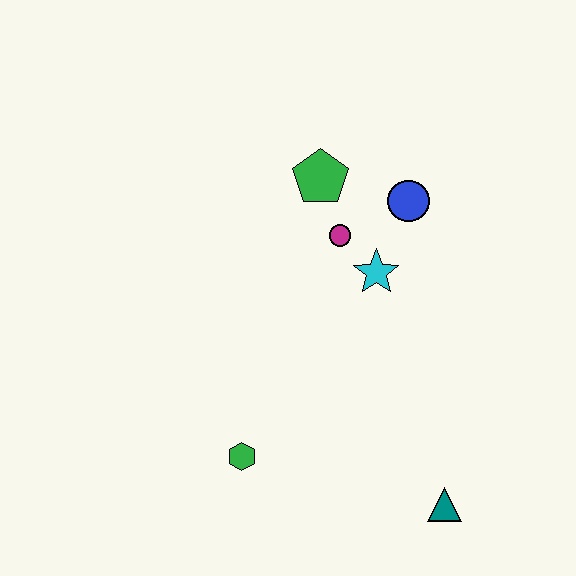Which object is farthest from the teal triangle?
The green pentagon is farthest from the teal triangle.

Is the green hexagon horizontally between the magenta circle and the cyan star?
No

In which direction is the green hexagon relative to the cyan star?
The green hexagon is below the cyan star.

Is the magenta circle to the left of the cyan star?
Yes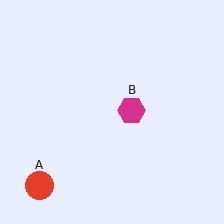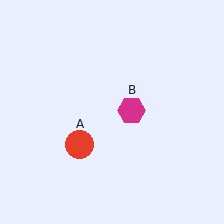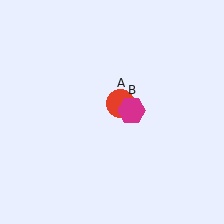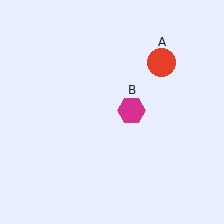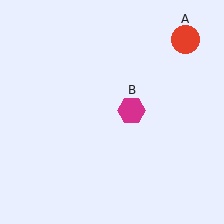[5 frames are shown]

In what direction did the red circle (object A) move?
The red circle (object A) moved up and to the right.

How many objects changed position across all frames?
1 object changed position: red circle (object A).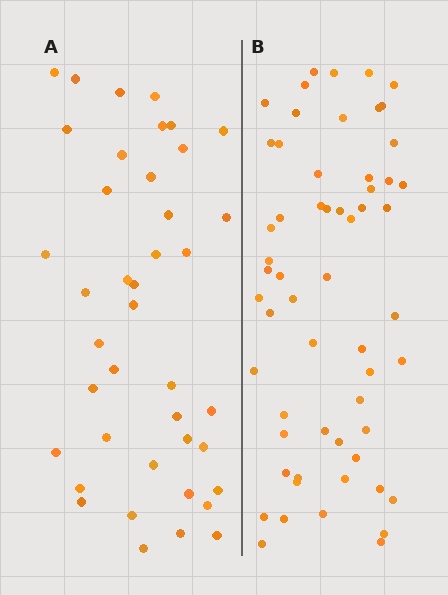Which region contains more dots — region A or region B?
Region B (the right region) has more dots.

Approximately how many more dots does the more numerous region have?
Region B has approximately 15 more dots than region A.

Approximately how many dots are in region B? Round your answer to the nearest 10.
About 60 dots. (The exact count is 58, which rounds to 60.)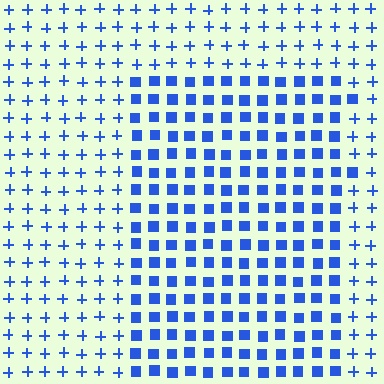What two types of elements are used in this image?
The image uses squares inside the rectangle region and plus signs outside it.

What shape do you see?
I see a rectangle.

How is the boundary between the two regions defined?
The boundary is defined by a change in element shape: squares inside vs. plus signs outside. All elements share the same color and spacing.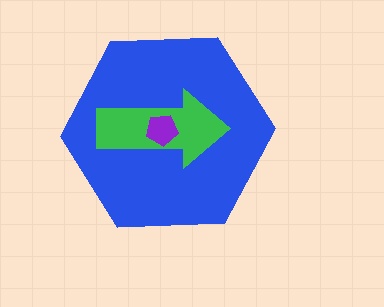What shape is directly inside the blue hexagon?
The green arrow.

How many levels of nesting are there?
3.